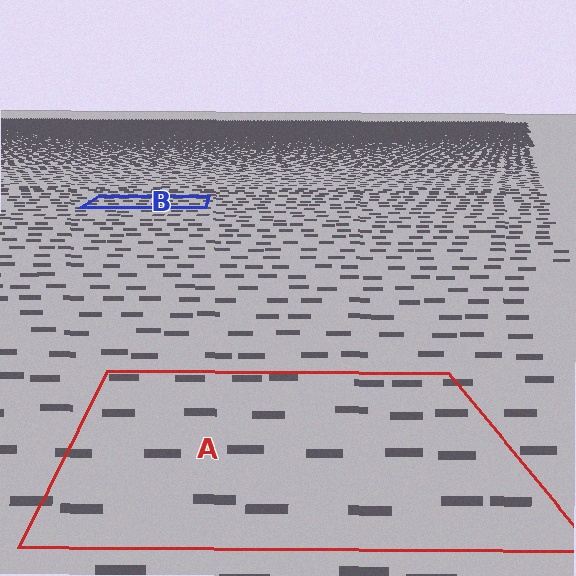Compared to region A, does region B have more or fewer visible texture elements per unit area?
Region B has more texture elements per unit area — they are packed more densely because it is farther away.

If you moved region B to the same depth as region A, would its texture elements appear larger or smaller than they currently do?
They would appear larger. At a closer depth, the same texture elements are projected at a bigger on-screen size.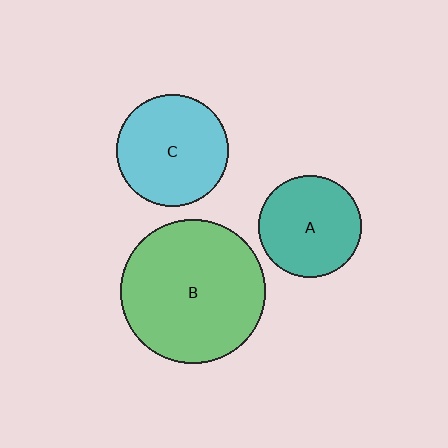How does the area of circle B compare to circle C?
Approximately 1.7 times.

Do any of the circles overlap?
No, none of the circles overlap.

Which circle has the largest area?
Circle B (green).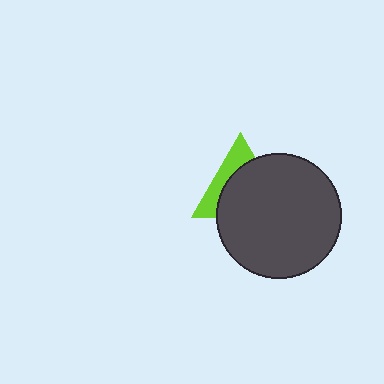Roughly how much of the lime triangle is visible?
A small part of it is visible (roughly 35%).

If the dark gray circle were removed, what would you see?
You would see the complete lime triangle.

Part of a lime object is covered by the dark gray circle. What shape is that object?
It is a triangle.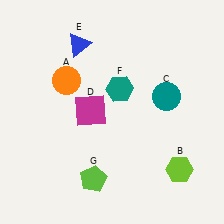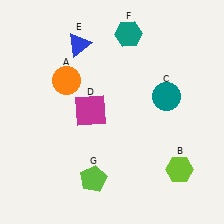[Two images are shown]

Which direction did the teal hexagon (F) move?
The teal hexagon (F) moved up.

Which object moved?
The teal hexagon (F) moved up.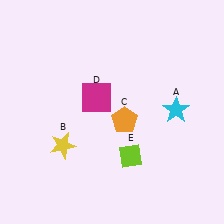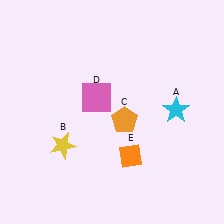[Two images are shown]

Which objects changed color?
D changed from magenta to pink. E changed from lime to orange.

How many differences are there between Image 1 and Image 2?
There are 2 differences between the two images.